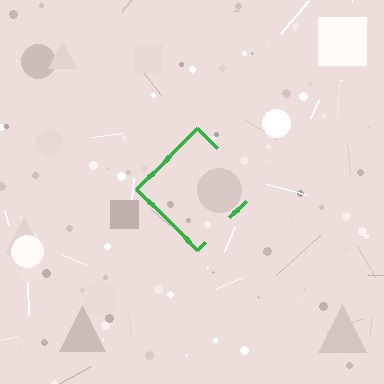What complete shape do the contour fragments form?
The contour fragments form a diamond.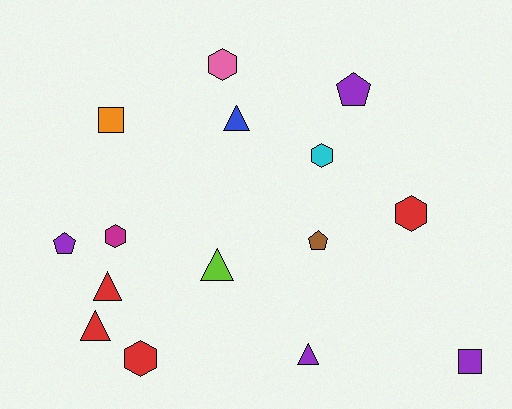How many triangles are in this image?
There are 5 triangles.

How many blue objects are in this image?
There is 1 blue object.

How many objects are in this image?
There are 15 objects.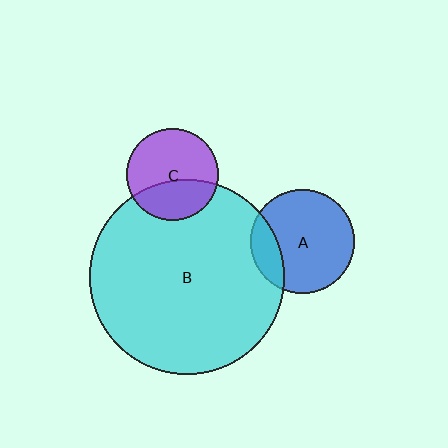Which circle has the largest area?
Circle B (cyan).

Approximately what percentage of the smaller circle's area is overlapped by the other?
Approximately 35%.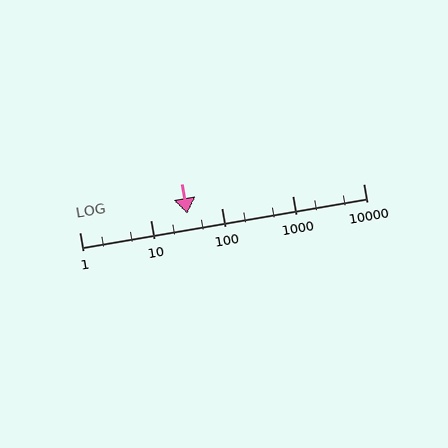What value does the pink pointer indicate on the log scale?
The pointer indicates approximately 33.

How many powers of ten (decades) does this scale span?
The scale spans 4 decades, from 1 to 10000.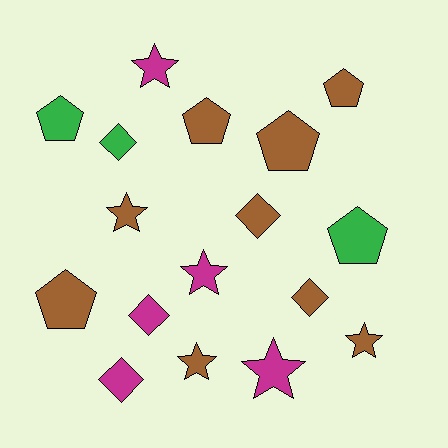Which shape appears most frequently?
Star, with 6 objects.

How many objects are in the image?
There are 17 objects.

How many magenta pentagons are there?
There are no magenta pentagons.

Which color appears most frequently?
Brown, with 9 objects.